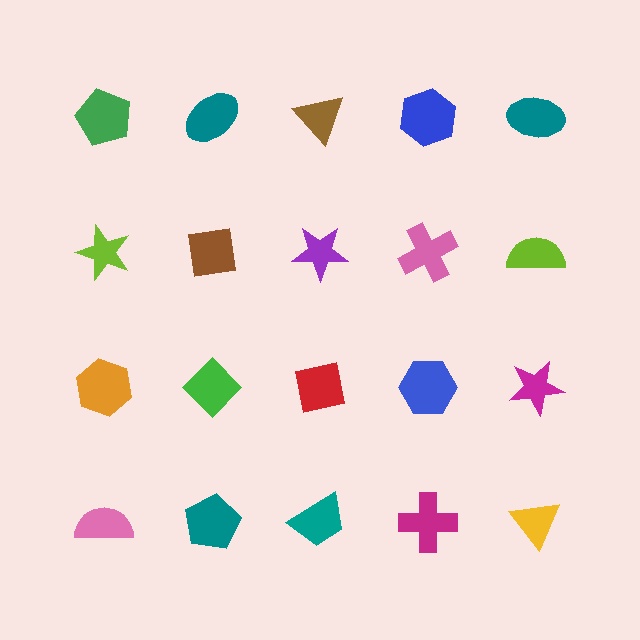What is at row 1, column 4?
A blue hexagon.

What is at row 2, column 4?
A pink cross.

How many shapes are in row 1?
5 shapes.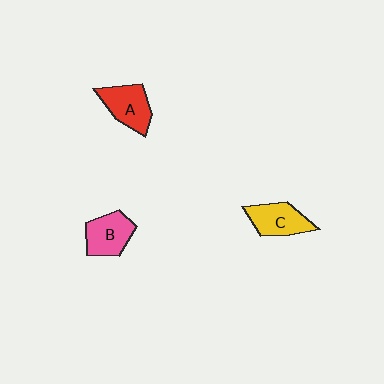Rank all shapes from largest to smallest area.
From largest to smallest: A (red), B (pink), C (yellow).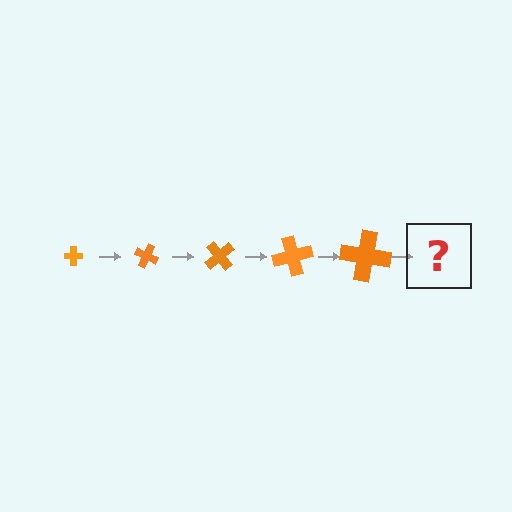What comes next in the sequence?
The next element should be a cross, larger than the previous one and rotated 125 degrees from the start.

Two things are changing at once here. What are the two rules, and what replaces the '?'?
The two rules are that the cross grows larger each step and it rotates 25 degrees each step. The '?' should be a cross, larger than the previous one and rotated 125 degrees from the start.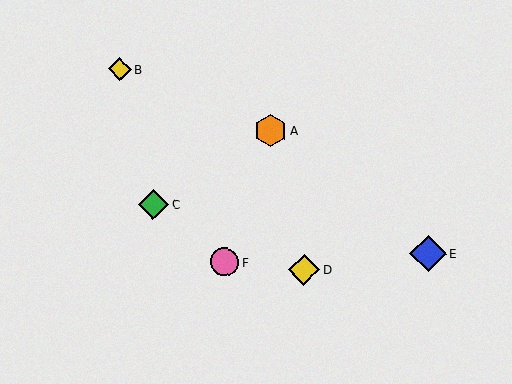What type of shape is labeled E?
Shape E is a blue diamond.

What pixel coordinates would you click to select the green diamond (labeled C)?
Click at (153, 205) to select the green diamond C.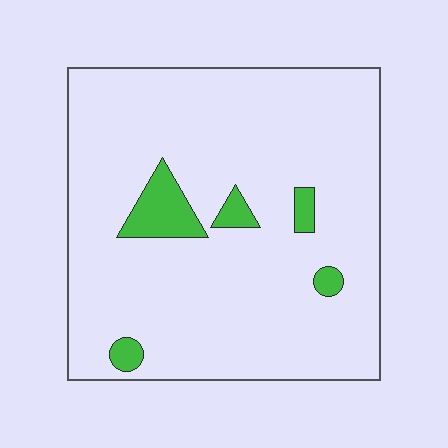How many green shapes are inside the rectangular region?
5.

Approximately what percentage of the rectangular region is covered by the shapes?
Approximately 10%.